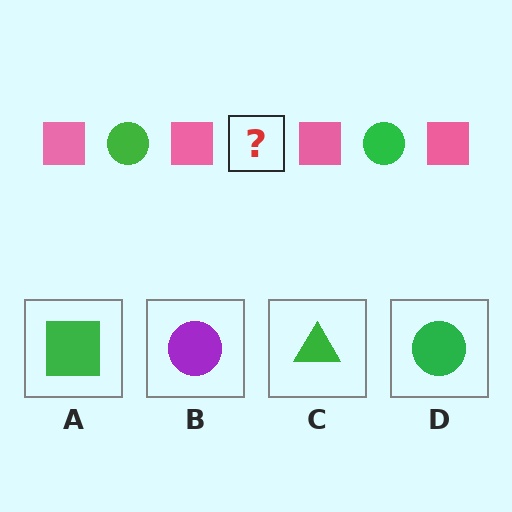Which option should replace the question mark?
Option D.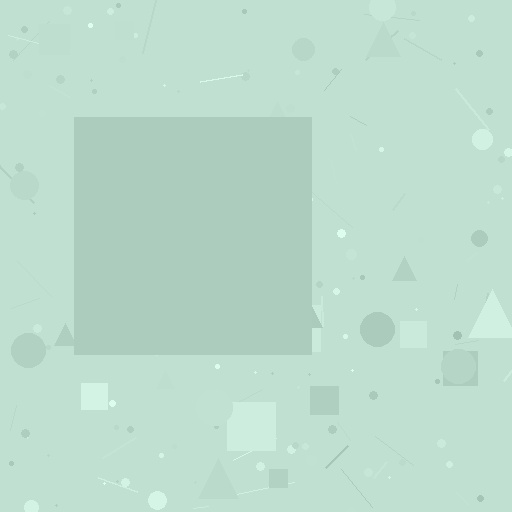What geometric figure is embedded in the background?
A square is embedded in the background.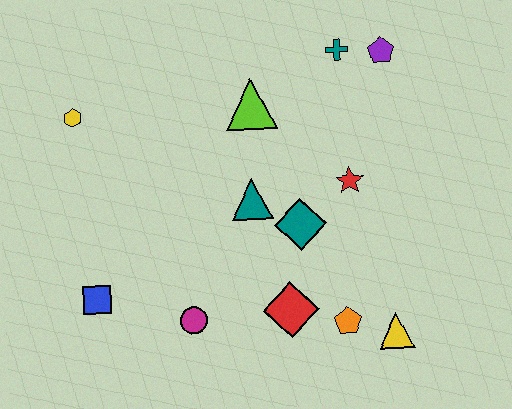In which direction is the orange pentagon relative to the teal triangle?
The orange pentagon is below the teal triangle.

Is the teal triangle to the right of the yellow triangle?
No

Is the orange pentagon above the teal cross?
No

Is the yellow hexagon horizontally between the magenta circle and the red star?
No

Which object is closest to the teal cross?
The purple pentagon is closest to the teal cross.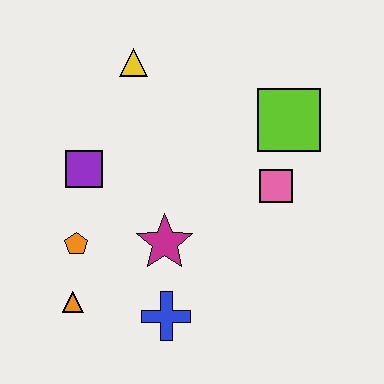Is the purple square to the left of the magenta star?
Yes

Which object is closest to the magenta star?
The blue cross is closest to the magenta star.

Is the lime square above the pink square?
Yes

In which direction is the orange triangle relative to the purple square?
The orange triangle is below the purple square.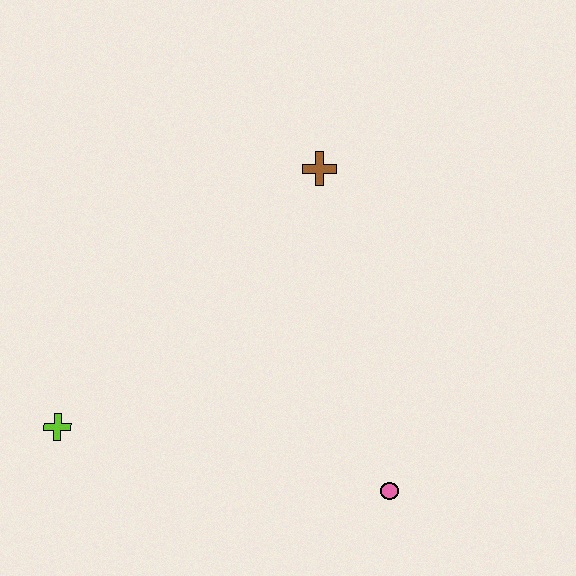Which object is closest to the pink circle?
The brown cross is closest to the pink circle.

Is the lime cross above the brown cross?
No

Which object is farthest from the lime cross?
The brown cross is farthest from the lime cross.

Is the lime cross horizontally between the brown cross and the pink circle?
No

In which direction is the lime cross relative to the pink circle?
The lime cross is to the left of the pink circle.